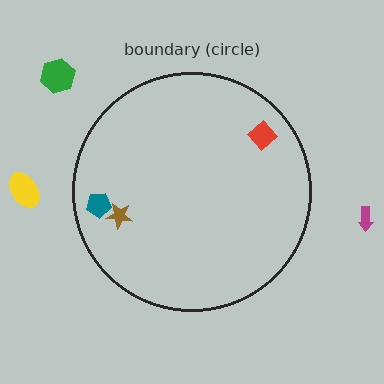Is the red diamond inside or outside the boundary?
Inside.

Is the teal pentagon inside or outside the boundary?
Inside.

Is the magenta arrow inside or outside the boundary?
Outside.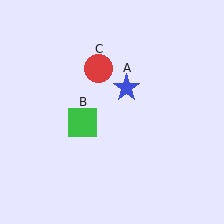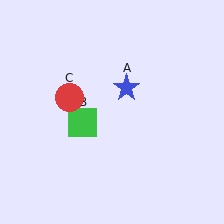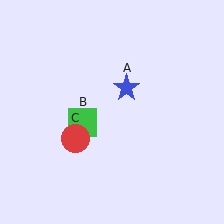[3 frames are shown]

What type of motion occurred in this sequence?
The red circle (object C) rotated counterclockwise around the center of the scene.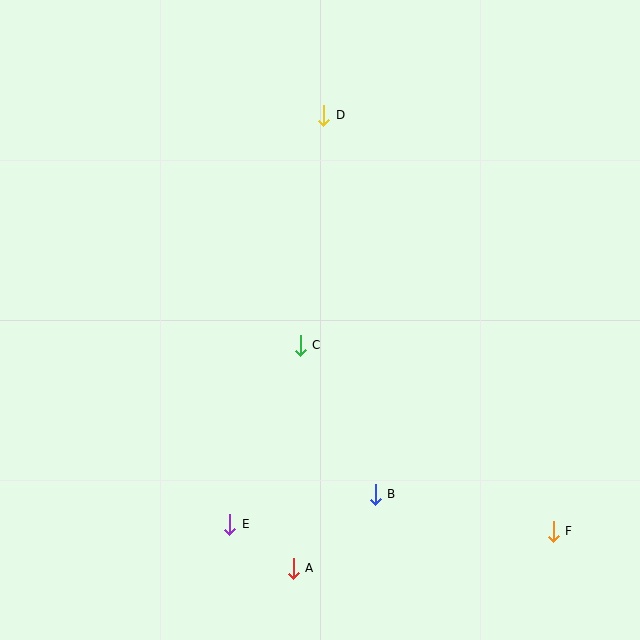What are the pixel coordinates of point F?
Point F is at (553, 531).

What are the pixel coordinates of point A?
Point A is at (293, 568).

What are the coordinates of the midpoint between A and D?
The midpoint between A and D is at (308, 342).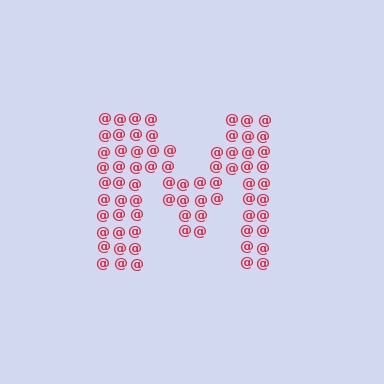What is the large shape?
The large shape is the letter M.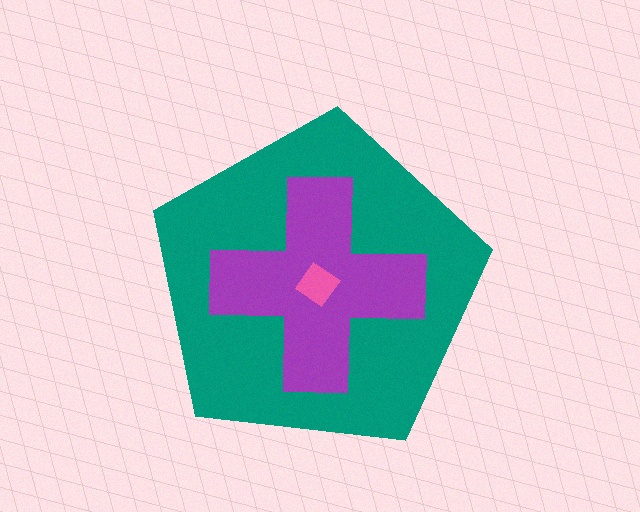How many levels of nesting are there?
3.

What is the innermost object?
The pink diamond.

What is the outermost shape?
The teal pentagon.